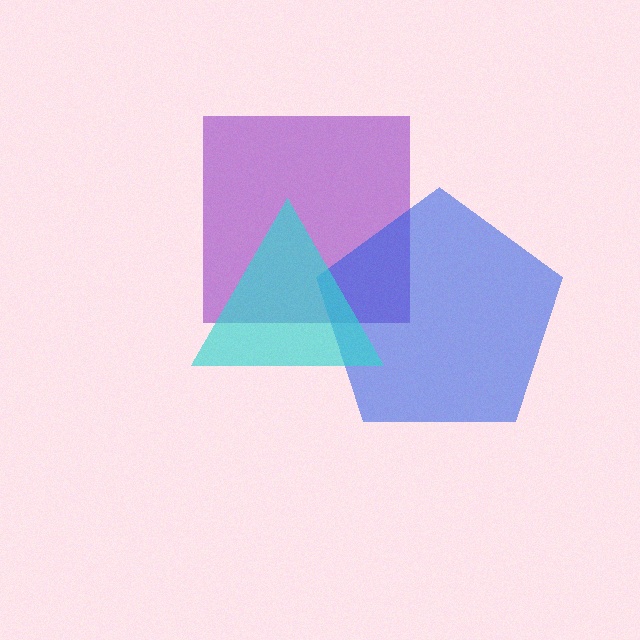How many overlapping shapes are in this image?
There are 3 overlapping shapes in the image.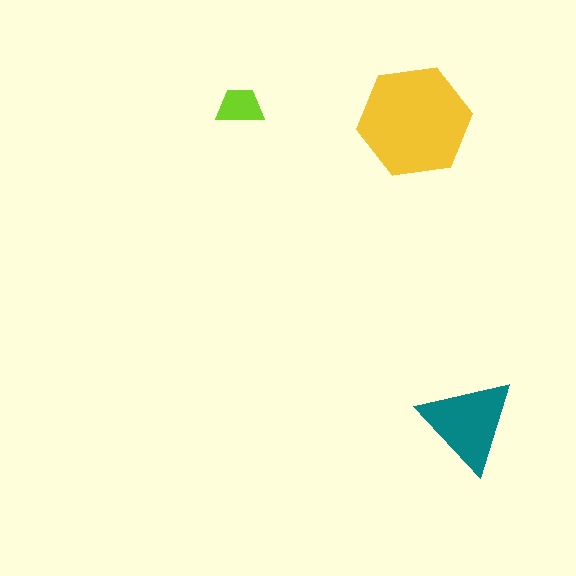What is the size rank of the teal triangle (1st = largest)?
2nd.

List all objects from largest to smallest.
The yellow hexagon, the teal triangle, the lime trapezoid.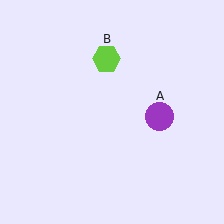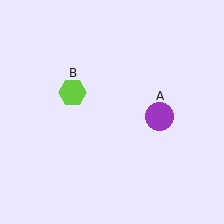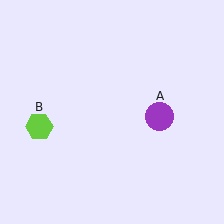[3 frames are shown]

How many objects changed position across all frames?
1 object changed position: lime hexagon (object B).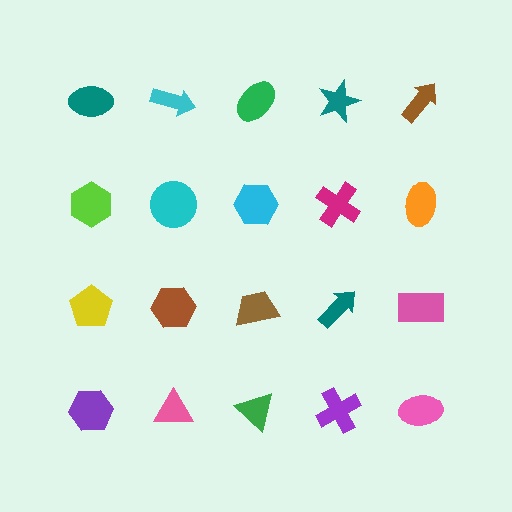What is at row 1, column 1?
A teal ellipse.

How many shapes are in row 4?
5 shapes.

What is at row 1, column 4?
A teal star.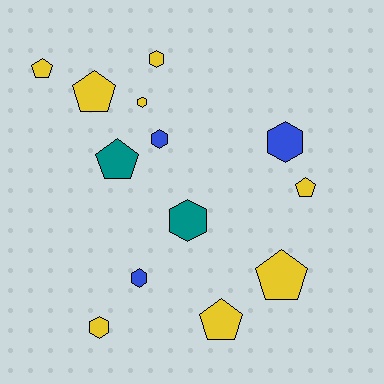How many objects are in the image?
There are 13 objects.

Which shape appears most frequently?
Hexagon, with 7 objects.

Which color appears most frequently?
Yellow, with 8 objects.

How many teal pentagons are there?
There is 1 teal pentagon.